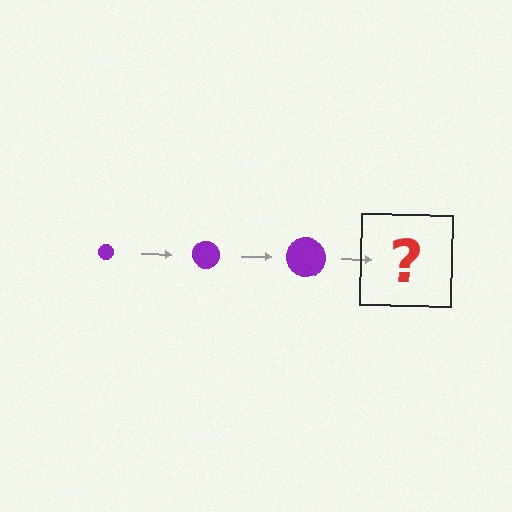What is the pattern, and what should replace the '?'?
The pattern is that the circle gets progressively larger each step. The '?' should be a purple circle, larger than the previous one.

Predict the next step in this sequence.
The next step is a purple circle, larger than the previous one.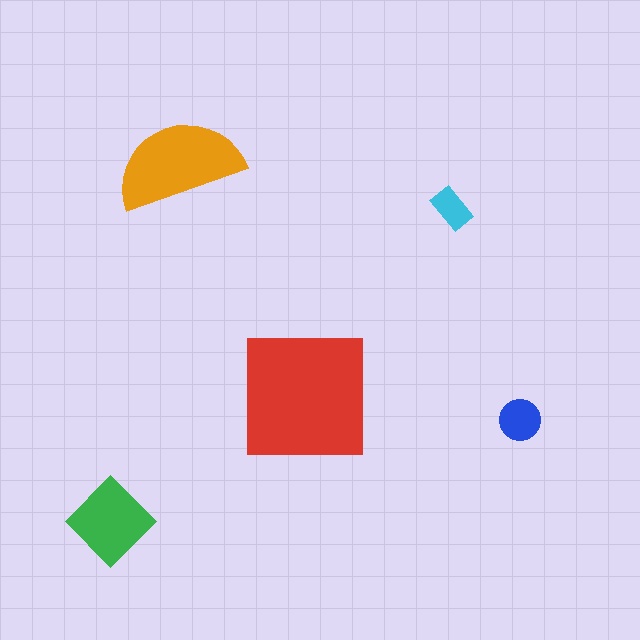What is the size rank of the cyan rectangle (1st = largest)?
5th.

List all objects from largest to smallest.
The red square, the orange semicircle, the green diamond, the blue circle, the cyan rectangle.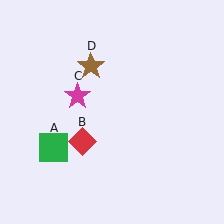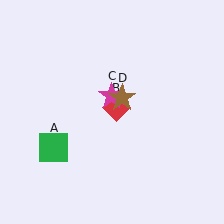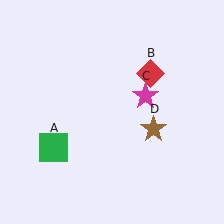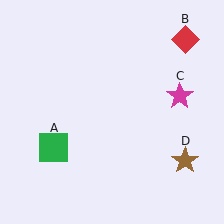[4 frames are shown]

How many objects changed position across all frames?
3 objects changed position: red diamond (object B), magenta star (object C), brown star (object D).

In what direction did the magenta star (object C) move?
The magenta star (object C) moved right.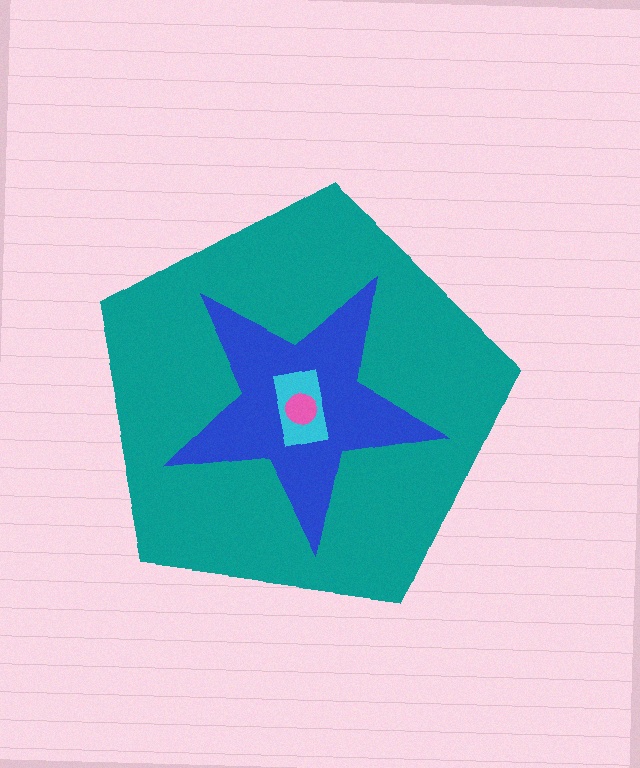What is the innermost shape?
The pink circle.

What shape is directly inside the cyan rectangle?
The pink circle.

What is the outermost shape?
The teal pentagon.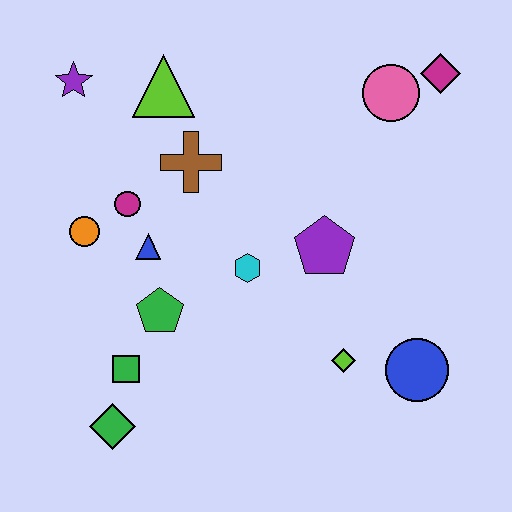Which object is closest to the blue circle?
The lime diamond is closest to the blue circle.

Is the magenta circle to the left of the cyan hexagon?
Yes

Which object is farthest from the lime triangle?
The blue circle is farthest from the lime triangle.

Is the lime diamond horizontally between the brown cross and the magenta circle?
No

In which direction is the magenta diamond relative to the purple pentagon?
The magenta diamond is above the purple pentagon.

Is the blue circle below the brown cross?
Yes